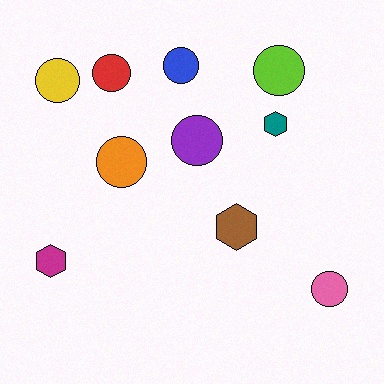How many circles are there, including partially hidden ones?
There are 7 circles.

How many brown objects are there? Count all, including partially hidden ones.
There is 1 brown object.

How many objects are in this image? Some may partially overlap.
There are 10 objects.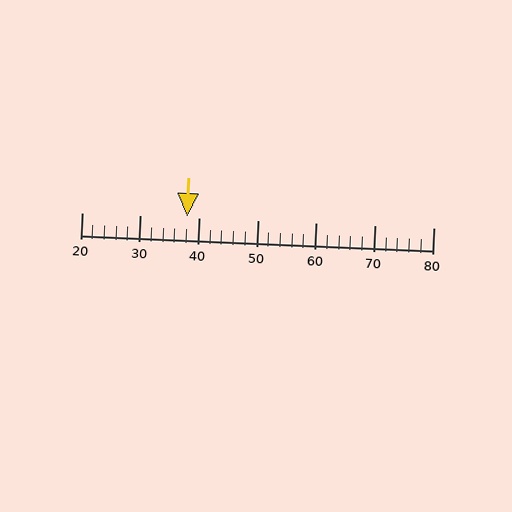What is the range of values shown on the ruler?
The ruler shows values from 20 to 80.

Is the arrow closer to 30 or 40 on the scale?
The arrow is closer to 40.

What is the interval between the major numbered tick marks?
The major tick marks are spaced 10 units apart.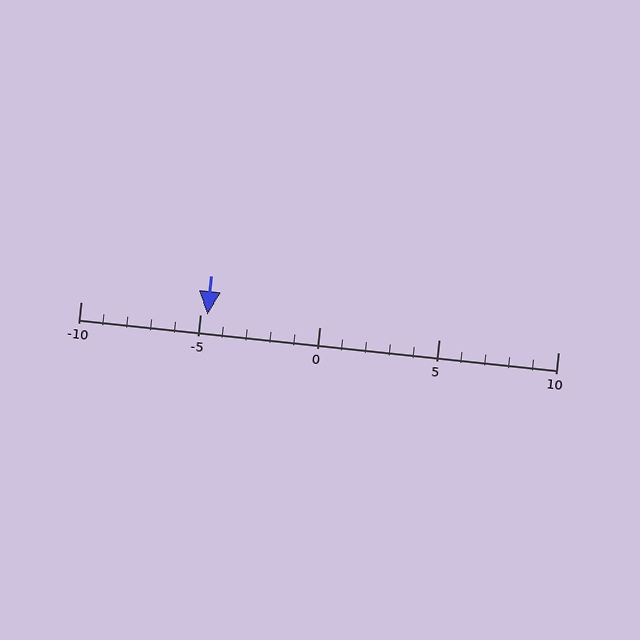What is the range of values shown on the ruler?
The ruler shows values from -10 to 10.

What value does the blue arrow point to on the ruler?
The blue arrow points to approximately -5.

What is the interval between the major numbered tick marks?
The major tick marks are spaced 5 units apart.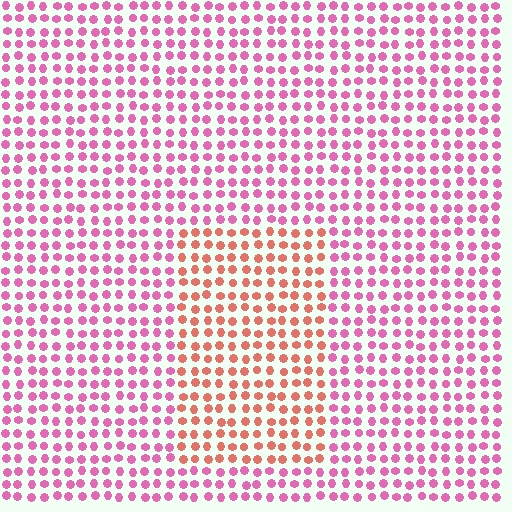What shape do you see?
I see a rectangle.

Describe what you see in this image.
The image is filled with small pink elements in a uniform arrangement. A rectangle-shaped region is visible where the elements are tinted to a slightly different hue, forming a subtle color boundary.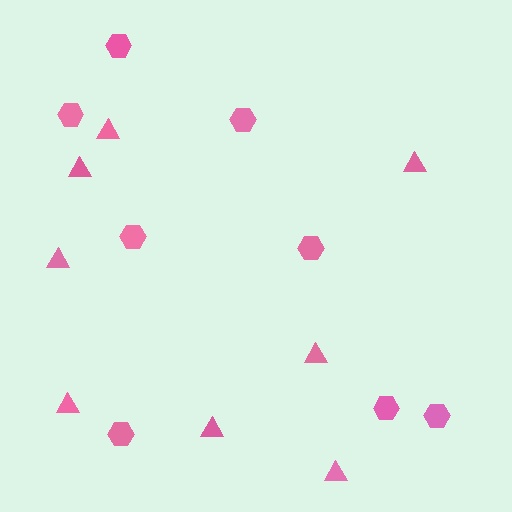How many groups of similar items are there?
There are 2 groups: one group of hexagons (8) and one group of triangles (8).